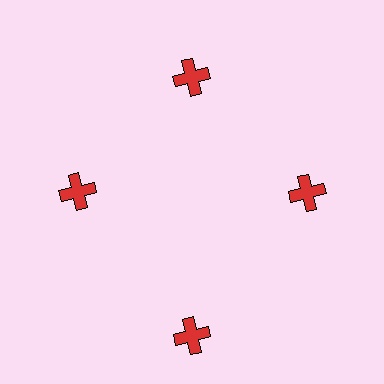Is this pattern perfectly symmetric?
No. The 4 red crosses are arranged in a ring, but one element near the 6 o'clock position is pushed outward from the center, breaking the 4-fold rotational symmetry.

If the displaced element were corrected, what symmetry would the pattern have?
It would have 4-fold rotational symmetry — the pattern would map onto itself every 90 degrees.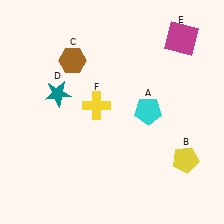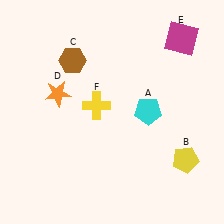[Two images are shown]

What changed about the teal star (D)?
In Image 1, D is teal. In Image 2, it changed to orange.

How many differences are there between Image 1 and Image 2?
There is 1 difference between the two images.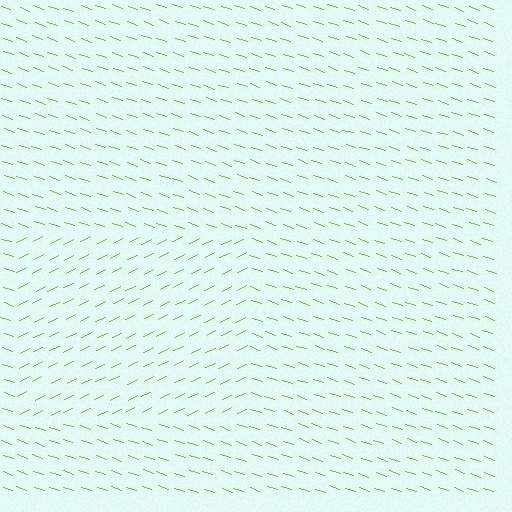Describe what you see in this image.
The image is filled with small lime line segments. A rectangle region in the image has lines oriented differently from the surrounding lines, creating a visible texture boundary.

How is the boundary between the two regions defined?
The boundary is defined purely by a change in line orientation (approximately 45 degrees difference). All lines are the same color and thickness.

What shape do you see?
I see a rectangle.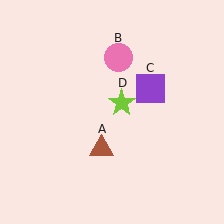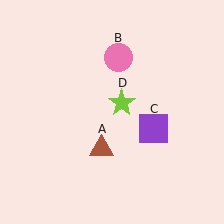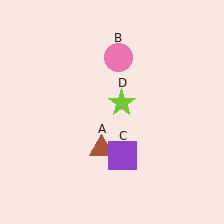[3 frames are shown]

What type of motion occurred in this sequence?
The purple square (object C) rotated clockwise around the center of the scene.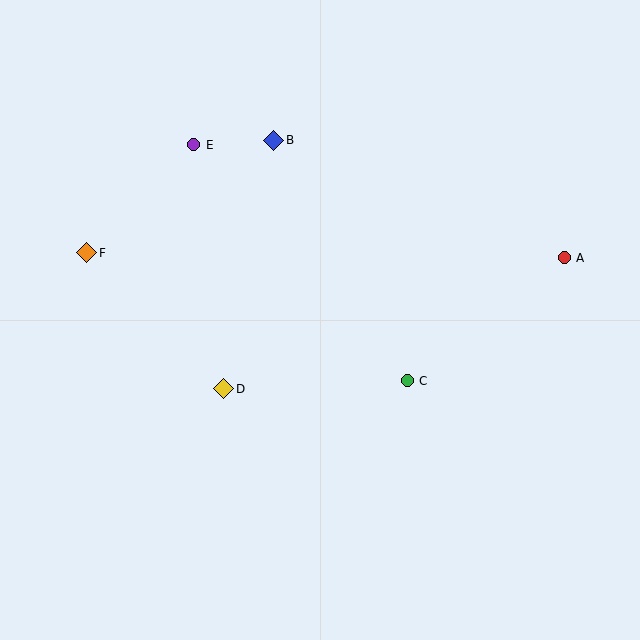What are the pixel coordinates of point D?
Point D is at (224, 389).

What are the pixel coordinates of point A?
Point A is at (564, 258).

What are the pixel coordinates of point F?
Point F is at (87, 253).